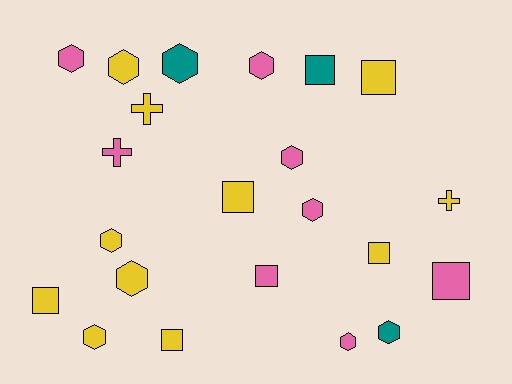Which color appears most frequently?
Yellow, with 11 objects.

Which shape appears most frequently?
Hexagon, with 11 objects.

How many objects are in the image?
There are 22 objects.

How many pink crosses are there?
There is 1 pink cross.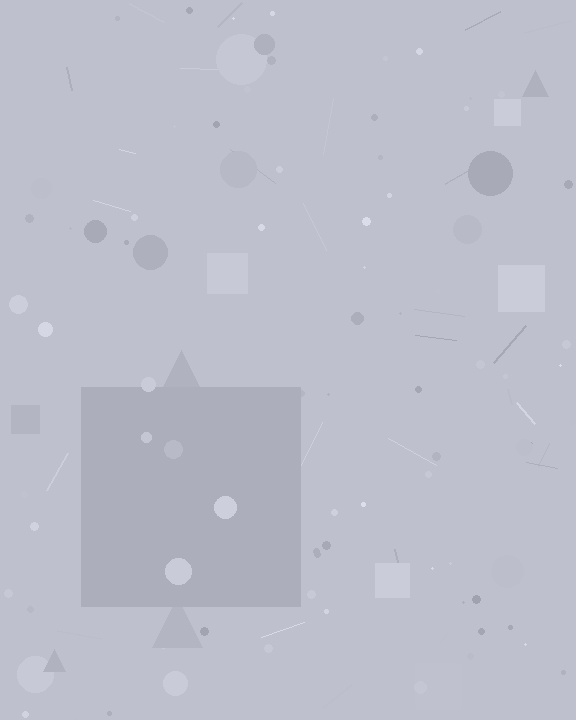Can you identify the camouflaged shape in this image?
The camouflaged shape is a square.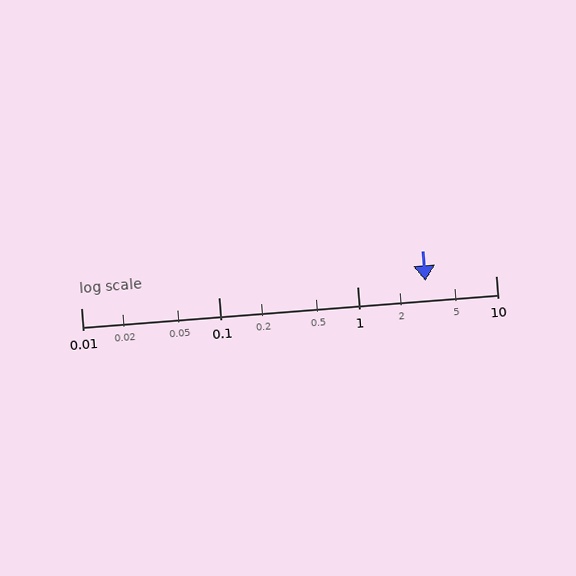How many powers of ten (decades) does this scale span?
The scale spans 3 decades, from 0.01 to 10.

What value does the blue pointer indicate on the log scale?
The pointer indicates approximately 3.1.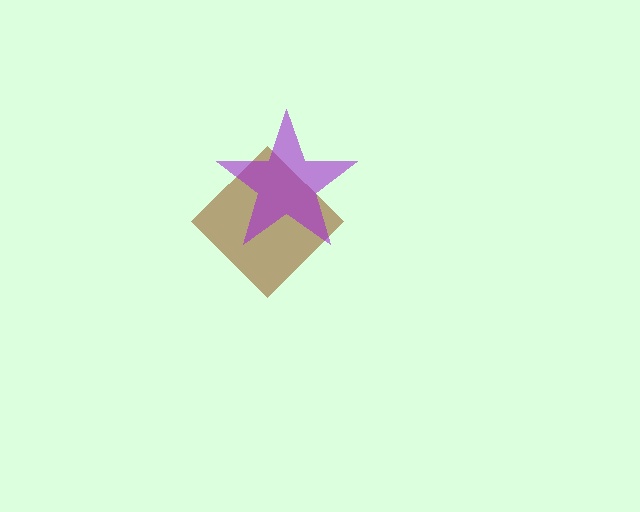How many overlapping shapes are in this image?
There are 2 overlapping shapes in the image.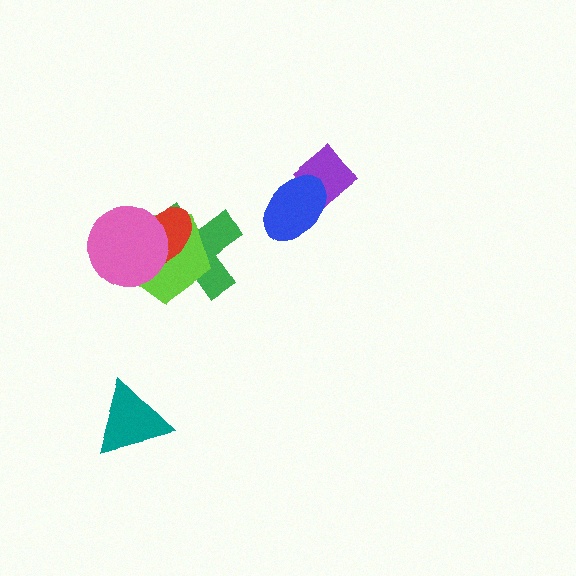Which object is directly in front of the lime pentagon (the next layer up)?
The red ellipse is directly in front of the lime pentagon.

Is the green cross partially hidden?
Yes, it is partially covered by another shape.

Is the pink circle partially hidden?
No, no other shape covers it.